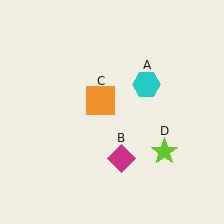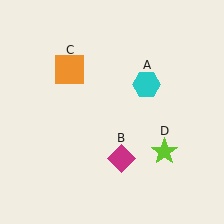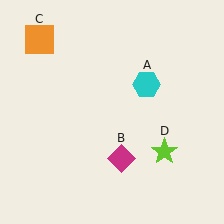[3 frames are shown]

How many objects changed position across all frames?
1 object changed position: orange square (object C).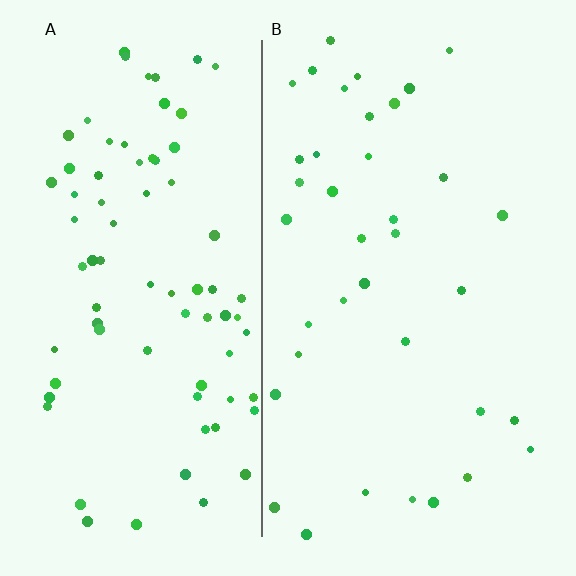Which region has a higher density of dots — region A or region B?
A (the left).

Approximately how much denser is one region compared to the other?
Approximately 2.1× — region A over region B.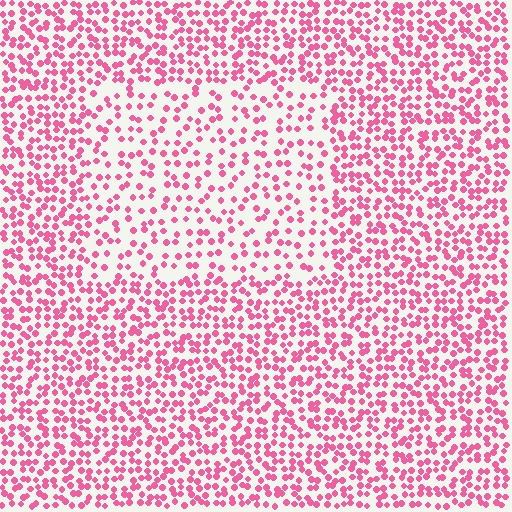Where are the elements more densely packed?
The elements are more densely packed outside the rectangle boundary.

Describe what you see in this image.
The image contains small pink elements arranged at two different densities. A rectangle-shaped region is visible where the elements are less densely packed than the surrounding area.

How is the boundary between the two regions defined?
The boundary is defined by a change in element density (approximately 1.8x ratio). All elements are the same color, size, and shape.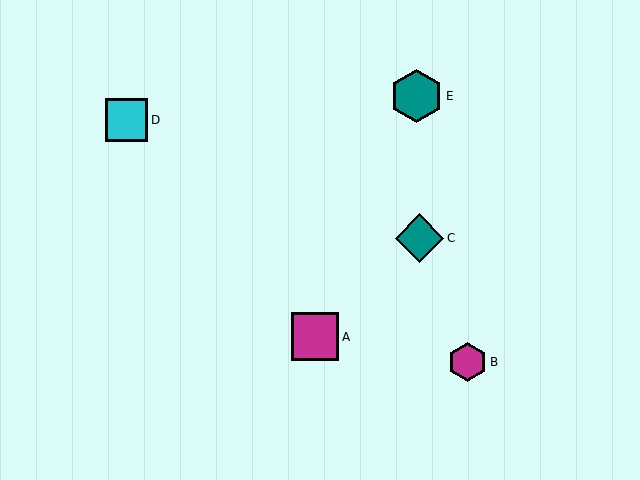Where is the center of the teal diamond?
The center of the teal diamond is at (420, 238).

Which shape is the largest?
The teal hexagon (labeled E) is the largest.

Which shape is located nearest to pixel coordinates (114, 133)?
The cyan square (labeled D) at (127, 120) is nearest to that location.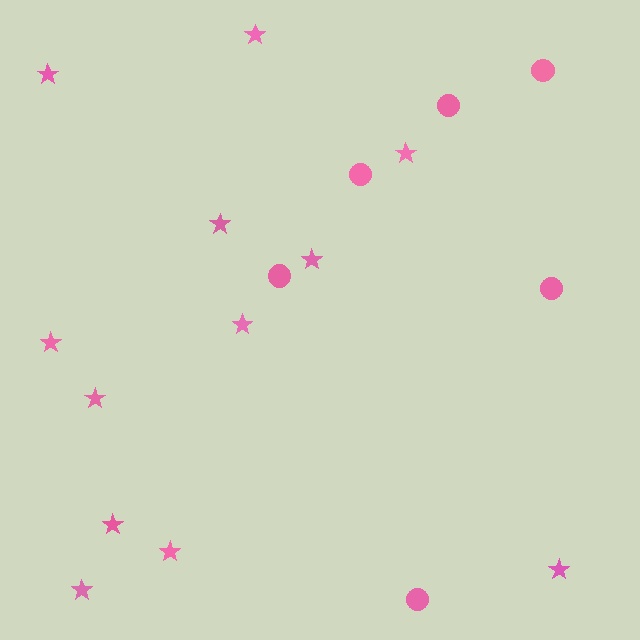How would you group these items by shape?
There are 2 groups: one group of stars (12) and one group of circles (6).